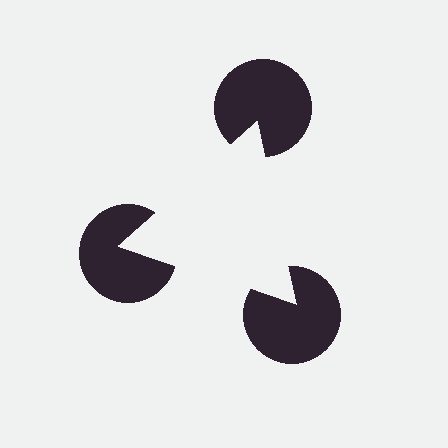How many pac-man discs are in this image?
There are 3 — one at each vertex of the illusory triangle.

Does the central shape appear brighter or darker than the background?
It typically appears slightly brighter than the background, even though no actual brightness change is drawn.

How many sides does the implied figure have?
3 sides.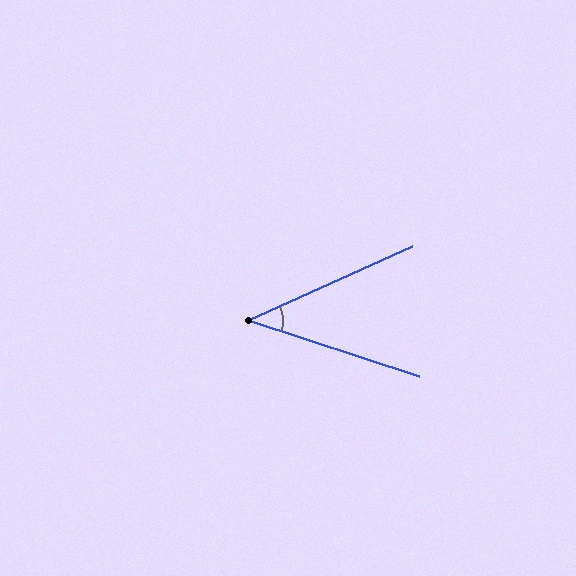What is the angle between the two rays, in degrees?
Approximately 42 degrees.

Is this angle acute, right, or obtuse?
It is acute.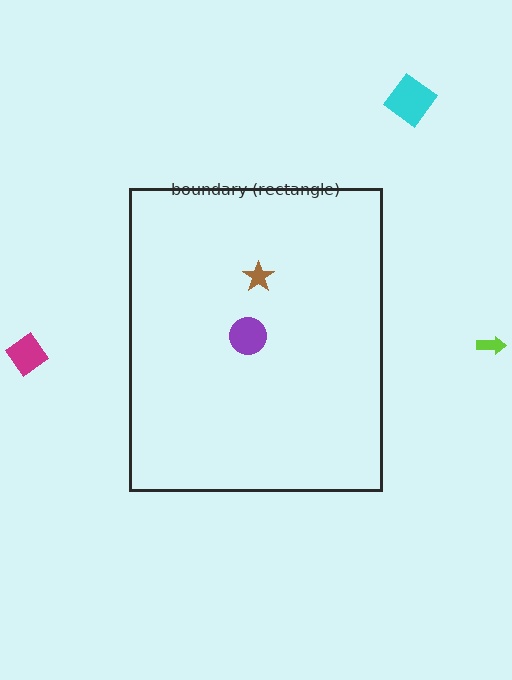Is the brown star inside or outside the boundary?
Inside.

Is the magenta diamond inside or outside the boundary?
Outside.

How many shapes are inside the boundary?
2 inside, 3 outside.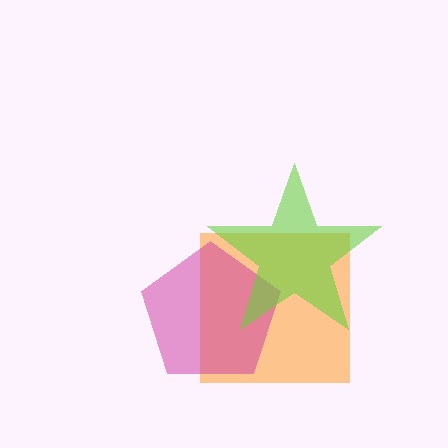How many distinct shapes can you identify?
There are 3 distinct shapes: an orange square, a magenta pentagon, a lime star.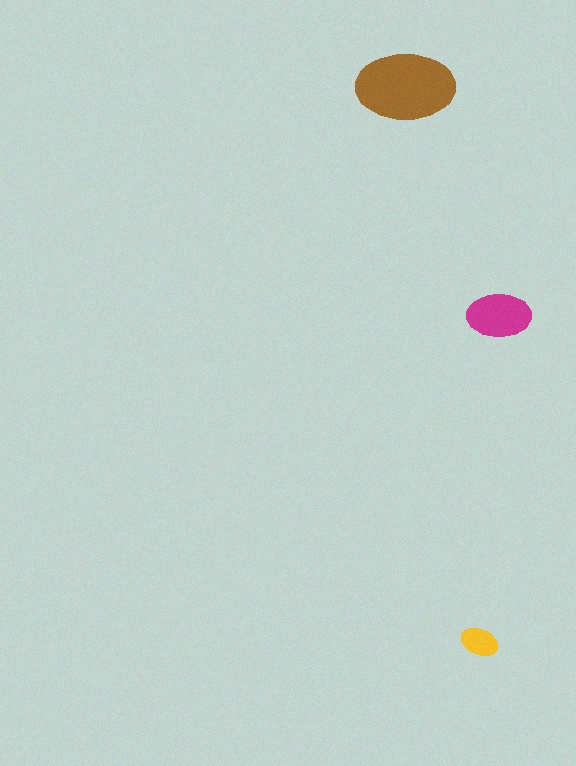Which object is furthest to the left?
The brown ellipse is leftmost.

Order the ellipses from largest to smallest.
the brown one, the magenta one, the yellow one.